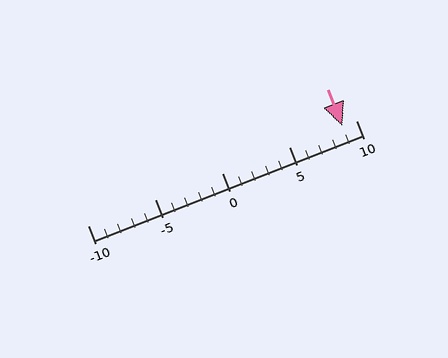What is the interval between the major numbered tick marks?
The major tick marks are spaced 5 units apart.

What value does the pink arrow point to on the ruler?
The pink arrow points to approximately 9.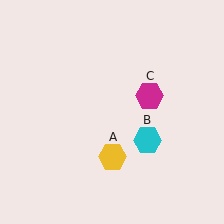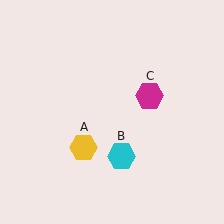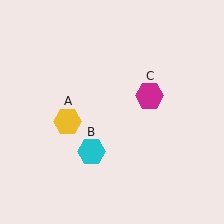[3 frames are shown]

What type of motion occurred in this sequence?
The yellow hexagon (object A), cyan hexagon (object B) rotated clockwise around the center of the scene.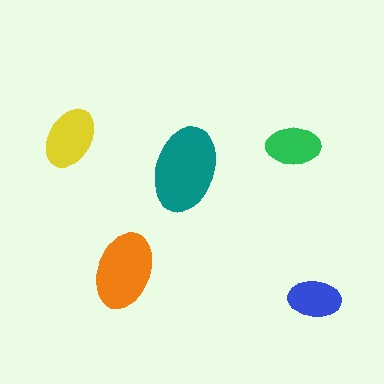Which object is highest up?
The yellow ellipse is topmost.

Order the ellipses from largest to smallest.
the teal one, the orange one, the yellow one, the green one, the blue one.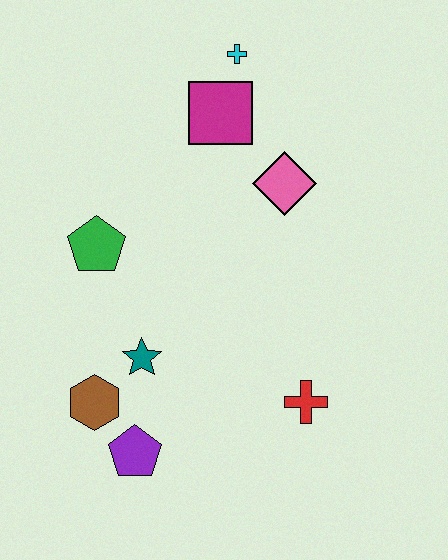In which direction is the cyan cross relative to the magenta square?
The cyan cross is above the magenta square.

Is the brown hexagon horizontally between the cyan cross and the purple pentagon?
No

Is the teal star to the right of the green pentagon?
Yes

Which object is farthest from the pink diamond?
The purple pentagon is farthest from the pink diamond.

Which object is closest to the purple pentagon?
The brown hexagon is closest to the purple pentagon.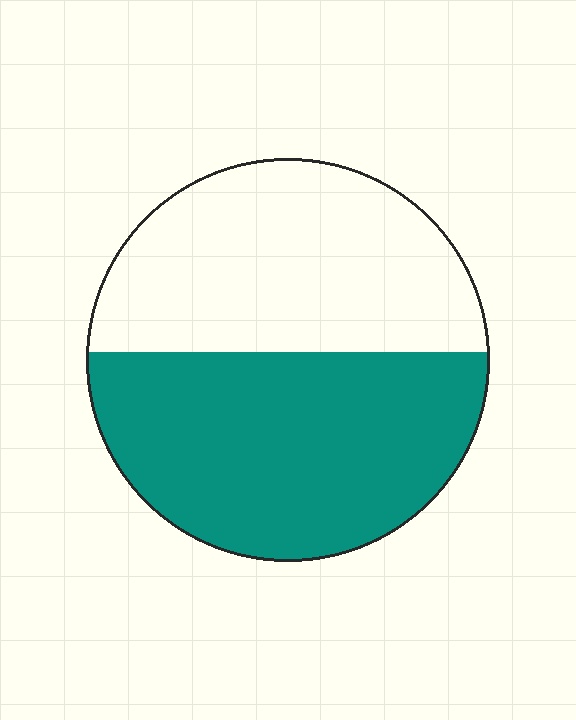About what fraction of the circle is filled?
About one half (1/2).